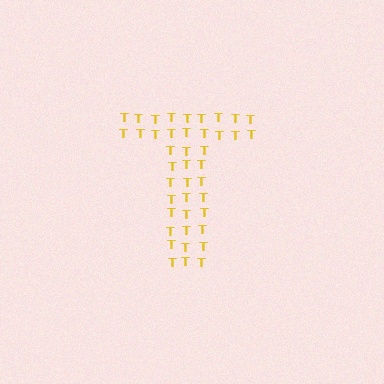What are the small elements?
The small elements are letter T's.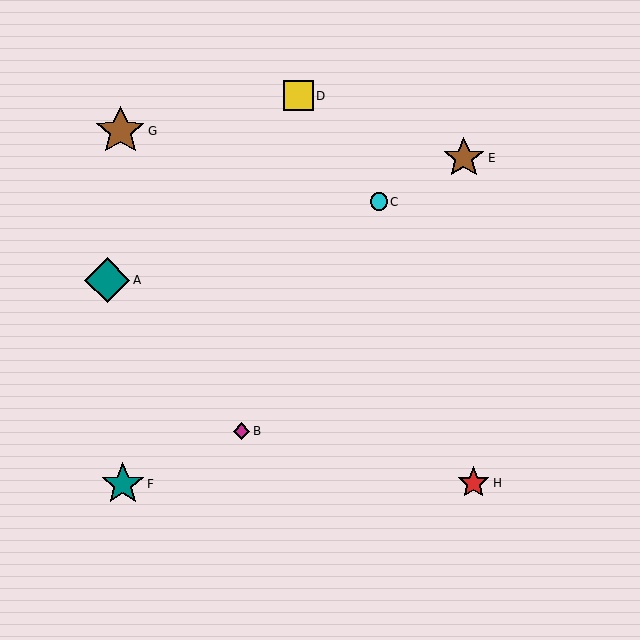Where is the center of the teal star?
The center of the teal star is at (123, 484).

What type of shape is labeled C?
Shape C is a cyan circle.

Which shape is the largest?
The brown star (labeled G) is the largest.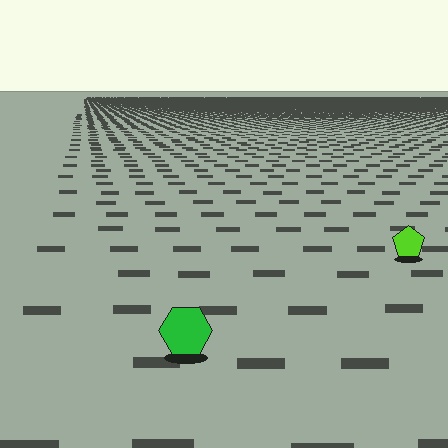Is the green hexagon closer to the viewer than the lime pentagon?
Yes. The green hexagon is closer — you can tell from the texture gradient: the ground texture is coarser near it.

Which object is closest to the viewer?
The green hexagon is closest. The texture marks near it are larger and more spread out.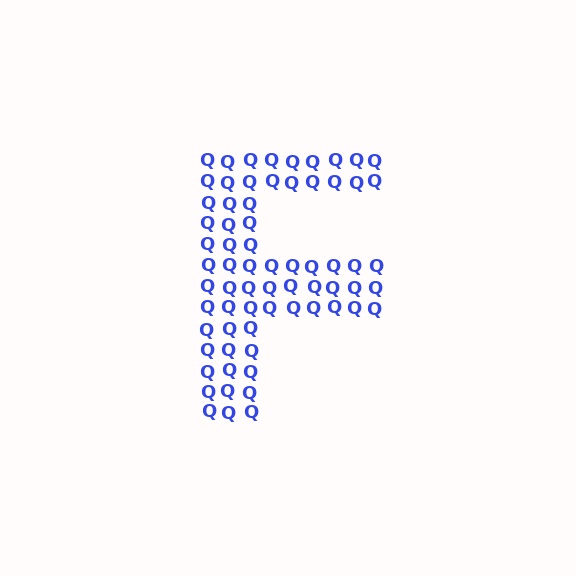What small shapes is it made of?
It is made of small letter Q's.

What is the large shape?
The large shape is the letter F.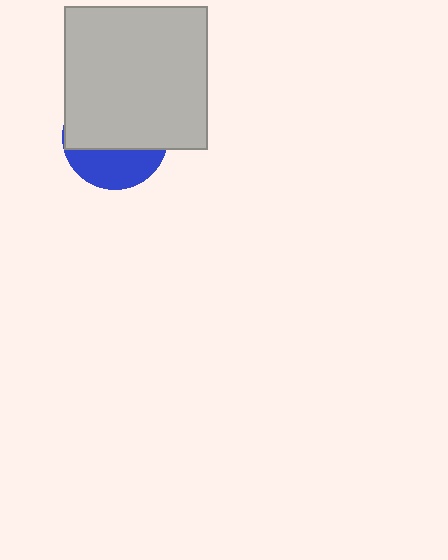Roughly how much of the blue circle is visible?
A small part of it is visible (roughly 35%).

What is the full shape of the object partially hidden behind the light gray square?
The partially hidden object is a blue circle.